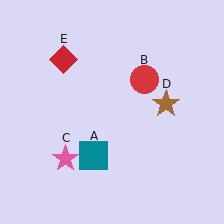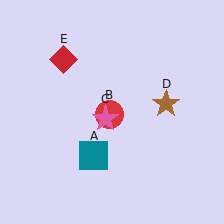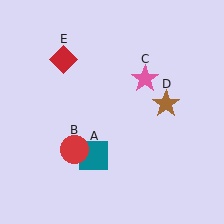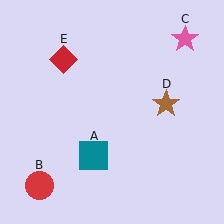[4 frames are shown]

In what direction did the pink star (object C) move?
The pink star (object C) moved up and to the right.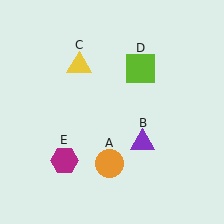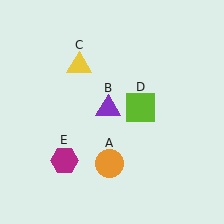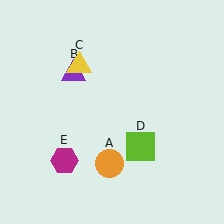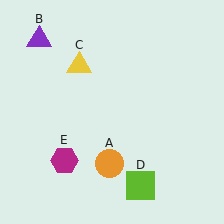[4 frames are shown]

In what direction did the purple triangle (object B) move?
The purple triangle (object B) moved up and to the left.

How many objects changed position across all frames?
2 objects changed position: purple triangle (object B), lime square (object D).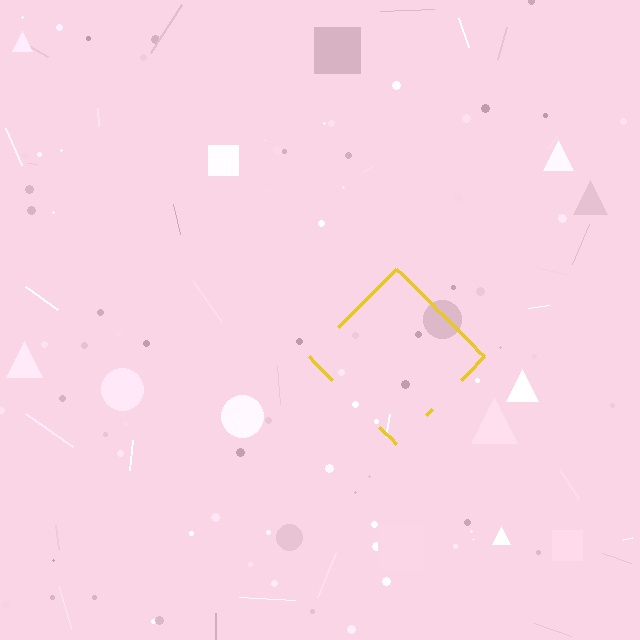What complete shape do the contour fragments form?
The contour fragments form a diamond.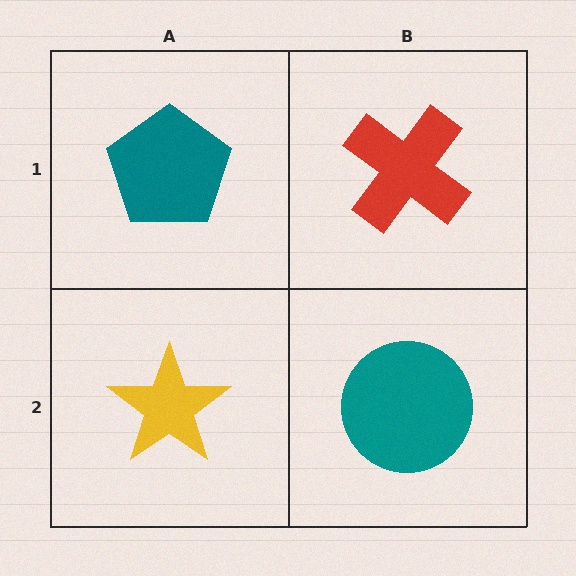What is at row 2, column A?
A yellow star.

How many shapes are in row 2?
2 shapes.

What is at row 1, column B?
A red cross.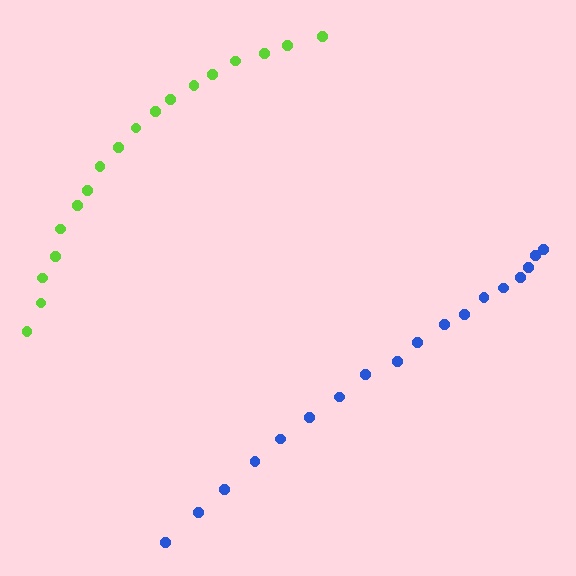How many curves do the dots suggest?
There are 2 distinct paths.